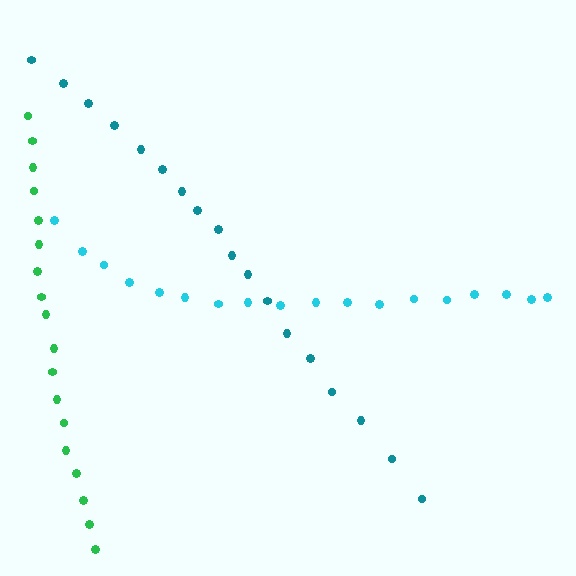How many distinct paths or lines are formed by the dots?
There are 3 distinct paths.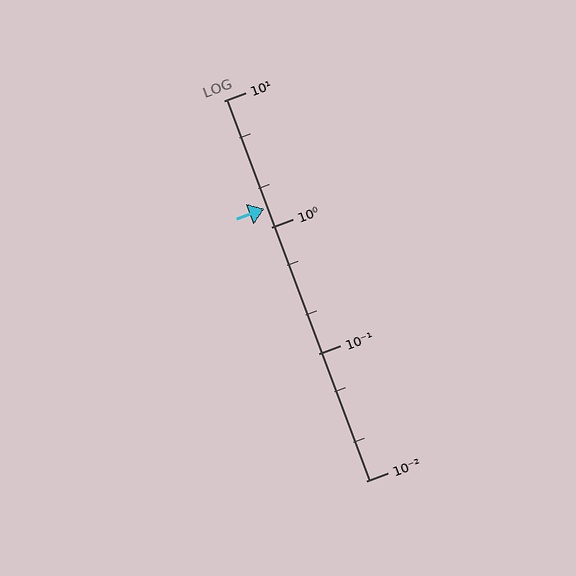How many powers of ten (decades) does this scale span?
The scale spans 3 decades, from 0.01 to 10.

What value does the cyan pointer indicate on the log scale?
The pointer indicates approximately 1.4.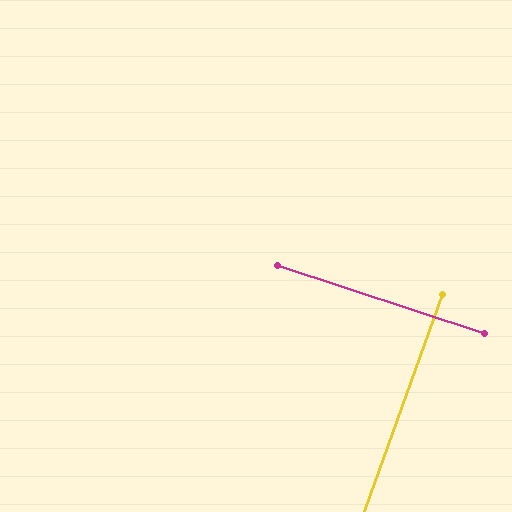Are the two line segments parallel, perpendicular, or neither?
Perpendicular — they meet at approximately 88°.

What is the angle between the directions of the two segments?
Approximately 88 degrees.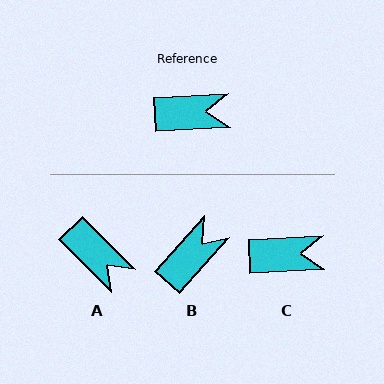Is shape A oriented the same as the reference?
No, it is off by about 48 degrees.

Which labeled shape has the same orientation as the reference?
C.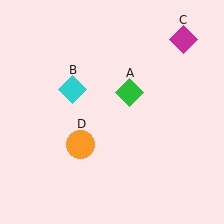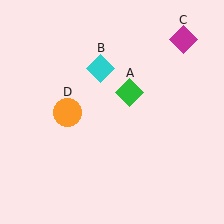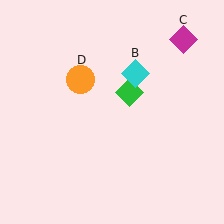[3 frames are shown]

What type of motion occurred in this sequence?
The cyan diamond (object B), orange circle (object D) rotated clockwise around the center of the scene.